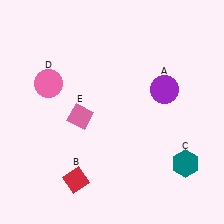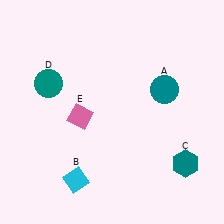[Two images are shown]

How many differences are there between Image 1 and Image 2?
There are 3 differences between the two images.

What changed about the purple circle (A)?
In Image 1, A is purple. In Image 2, it changed to teal.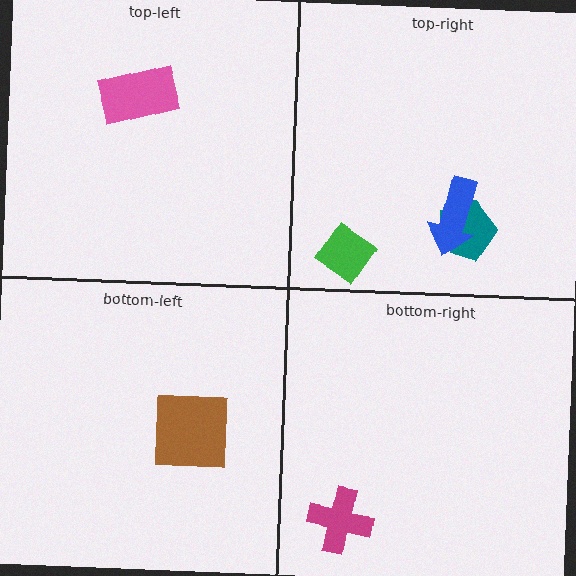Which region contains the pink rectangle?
The top-left region.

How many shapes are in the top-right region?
3.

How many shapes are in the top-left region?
1.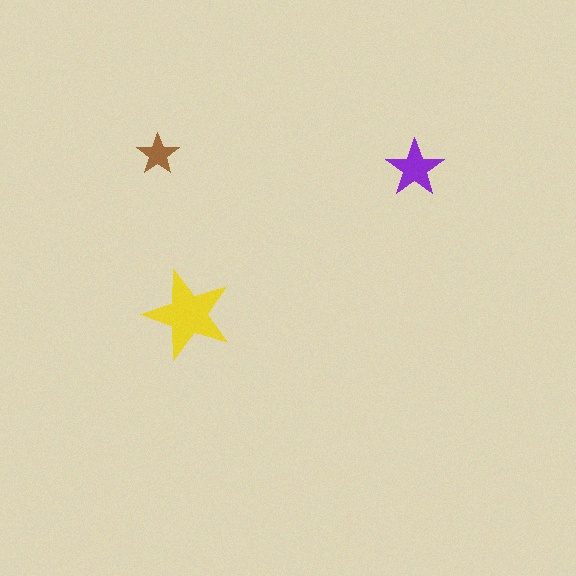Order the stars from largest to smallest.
the yellow one, the purple one, the brown one.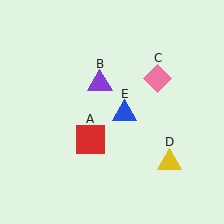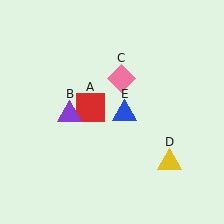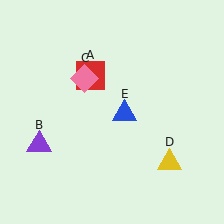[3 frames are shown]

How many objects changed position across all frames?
3 objects changed position: red square (object A), purple triangle (object B), pink diamond (object C).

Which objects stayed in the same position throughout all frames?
Yellow triangle (object D) and blue triangle (object E) remained stationary.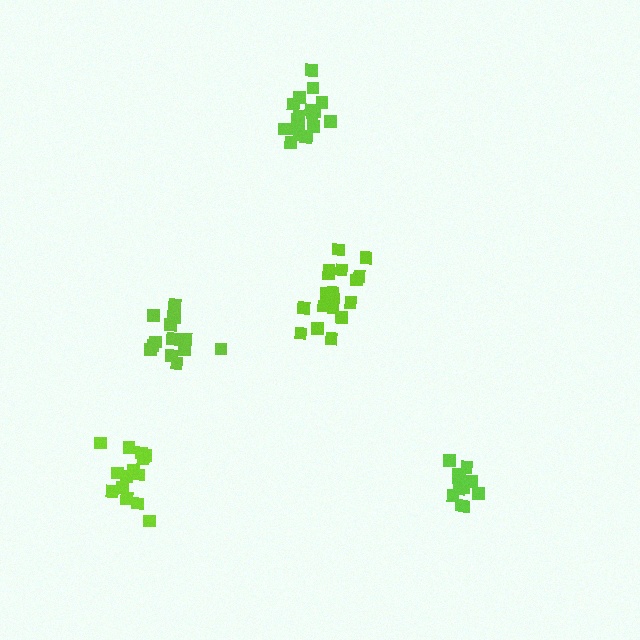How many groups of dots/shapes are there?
There are 5 groups.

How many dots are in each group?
Group 1: 18 dots, Group 2: 16 dots, Group 3: 13 dots, Group 4: 18 dots, Group 5: 14 dots (79 total).